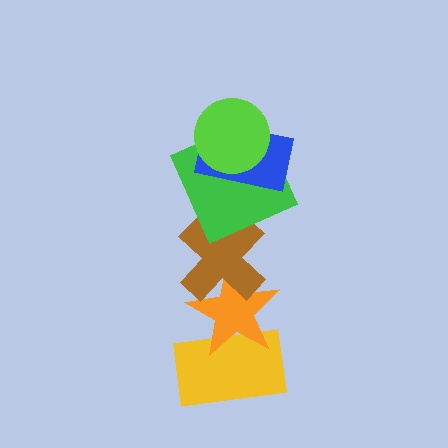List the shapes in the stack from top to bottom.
From top to bottom: the lime circle, the blue rectangle, the green square, the brown cross, the orange star, the yellow rectangle.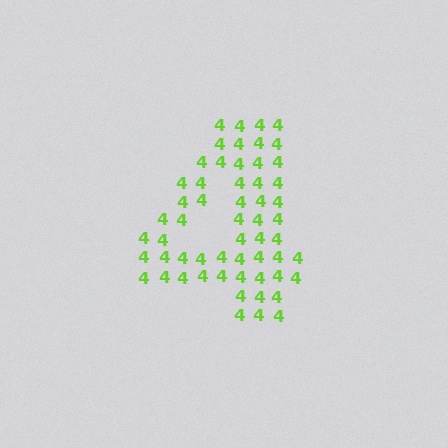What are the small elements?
The small elements are digit 4's.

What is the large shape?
The large shape is the digit 4.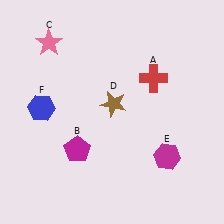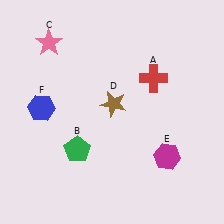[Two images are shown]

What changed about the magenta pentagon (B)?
In Image 1, B is magenta. In Image 2, it changed to green.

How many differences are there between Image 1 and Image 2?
There is 1 difference between the two images.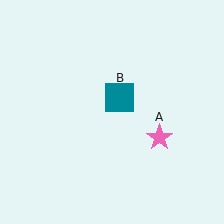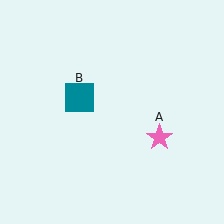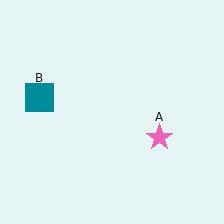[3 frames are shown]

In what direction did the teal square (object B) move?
The teal square (object B) moved left.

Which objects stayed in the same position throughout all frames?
Pink star (object A) remained stationary.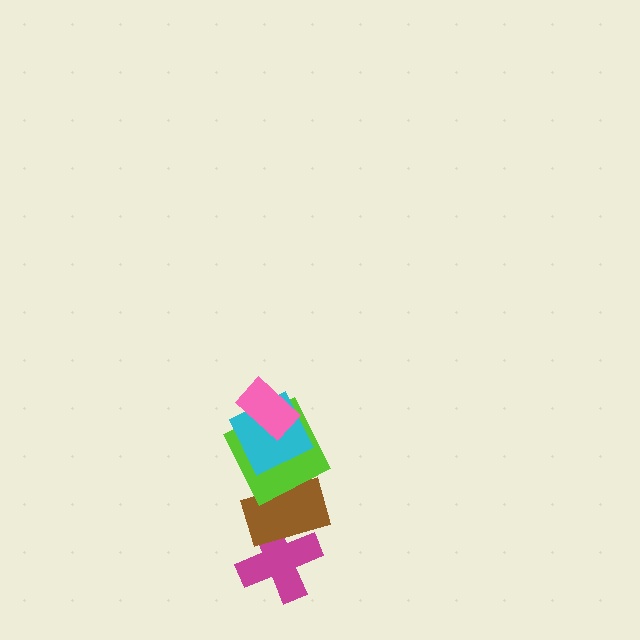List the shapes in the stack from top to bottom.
From top to bottom: the pink rectangle, the cyan square, the lime square, the brown rectangle, the magenta cross.